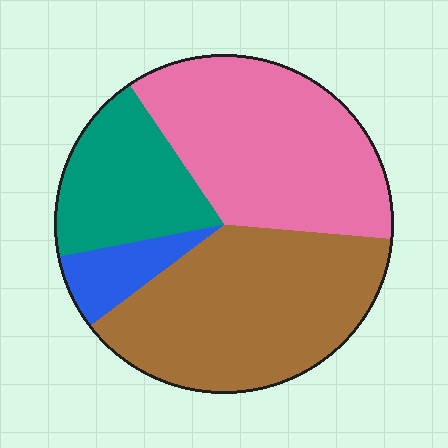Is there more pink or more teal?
Pink.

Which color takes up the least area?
Blue, at roughly 5%.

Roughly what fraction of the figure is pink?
Pink covers roughly 35% of the figure.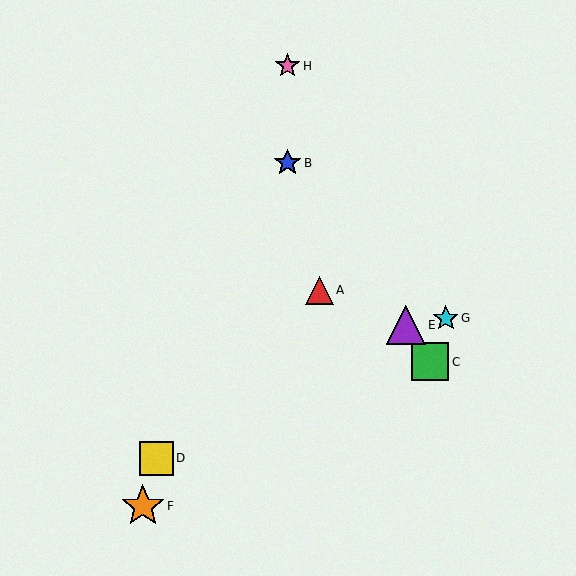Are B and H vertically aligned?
Yes, both are at x≈288.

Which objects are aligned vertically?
Objects B, H are aligned vertically.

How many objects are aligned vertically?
2 objects (B, H) are aligned vertically.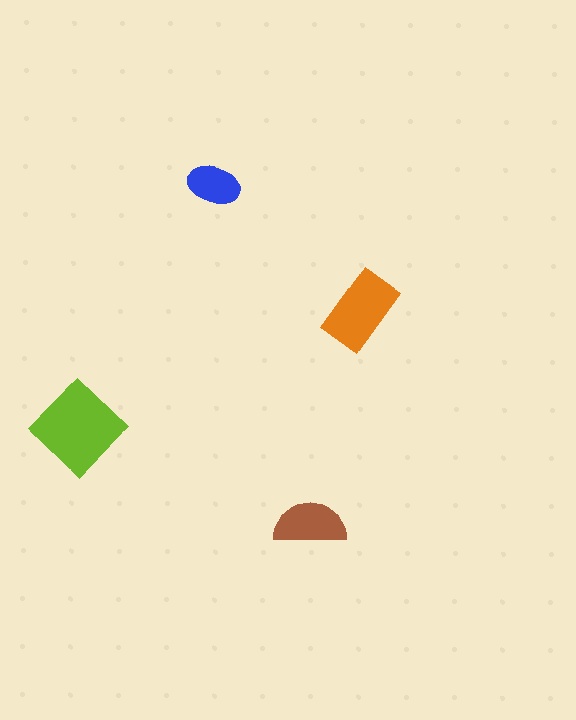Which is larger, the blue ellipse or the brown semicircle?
The brown semicircle.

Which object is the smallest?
The blue ellipse.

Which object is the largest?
The lime diamond.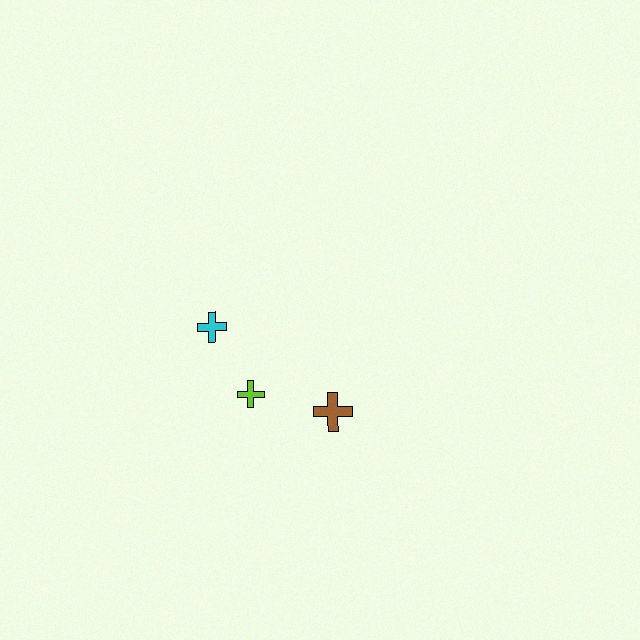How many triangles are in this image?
There are no triangles.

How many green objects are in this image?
There are no green objects.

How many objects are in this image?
There are 3 objects.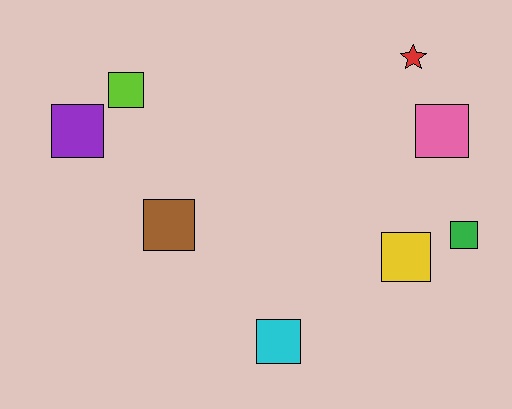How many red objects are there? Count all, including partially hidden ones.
There is 1 red object.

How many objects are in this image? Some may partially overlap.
There are 8 objects.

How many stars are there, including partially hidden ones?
There is 1 star.